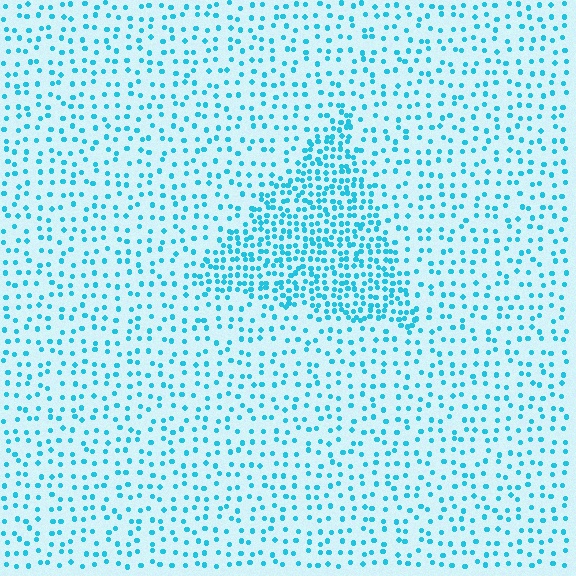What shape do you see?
I see a triangle.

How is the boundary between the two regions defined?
The boundary is defined by a change in element density (approximately 2.3x ratio). All elements are the same color, size, and shape.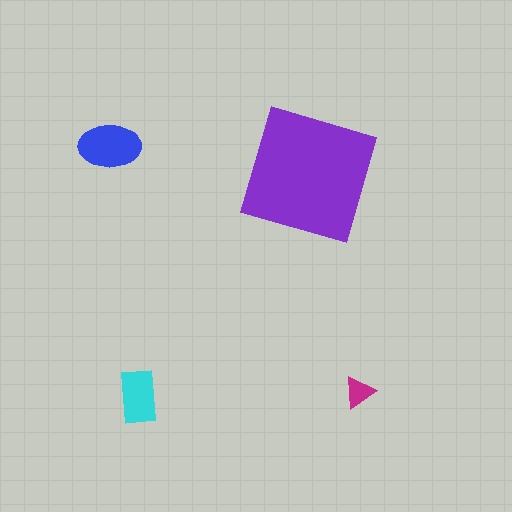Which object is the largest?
The purple square.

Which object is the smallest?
The magenta triangle.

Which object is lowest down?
The cyan rectangle is bottommost.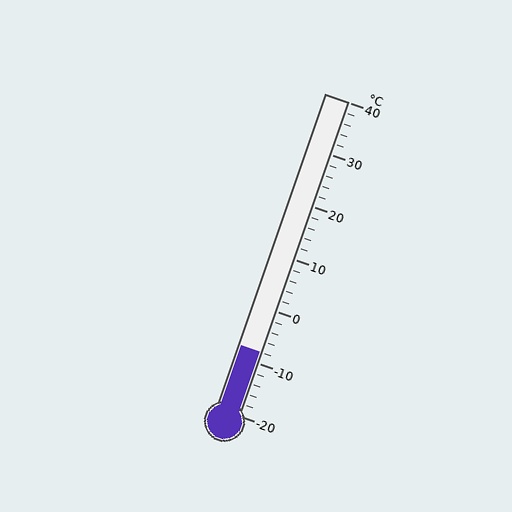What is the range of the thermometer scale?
The thermometer scale ranges from -20°C to 40°C.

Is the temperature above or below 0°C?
The temperature is below 0°C.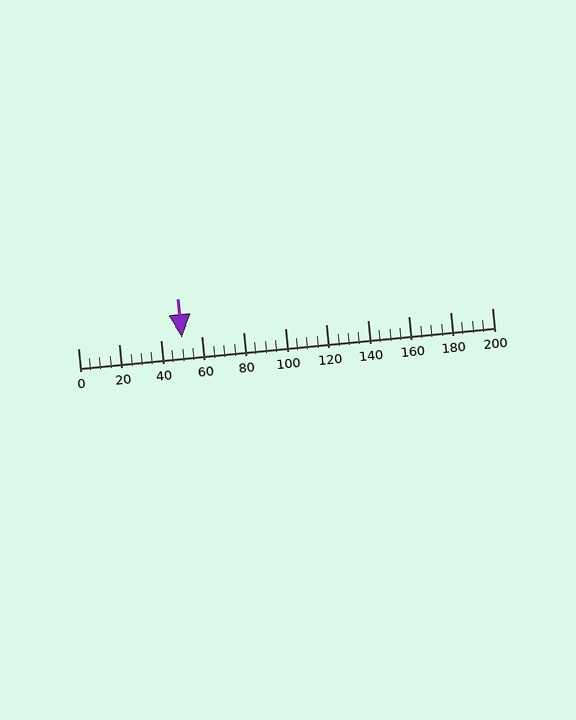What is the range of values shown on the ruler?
The ruler shows values from 0 to 200.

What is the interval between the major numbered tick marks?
The major tick marks are spaced 20 units apart.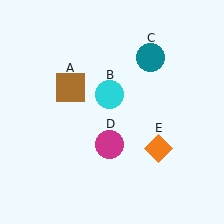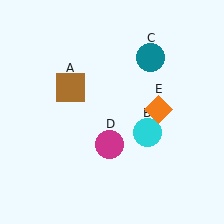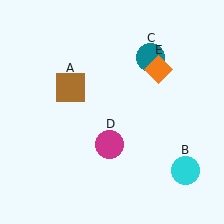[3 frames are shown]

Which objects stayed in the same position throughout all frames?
Brown square (object A) and teal circle (object C) and magenta circle (object D) remained stationary.